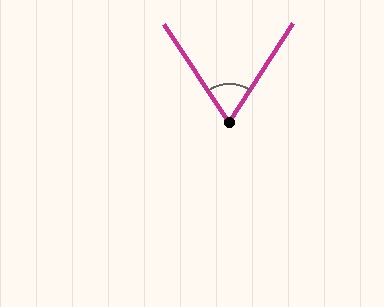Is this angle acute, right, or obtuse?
It is acute.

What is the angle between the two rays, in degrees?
Approximately 66 degrees.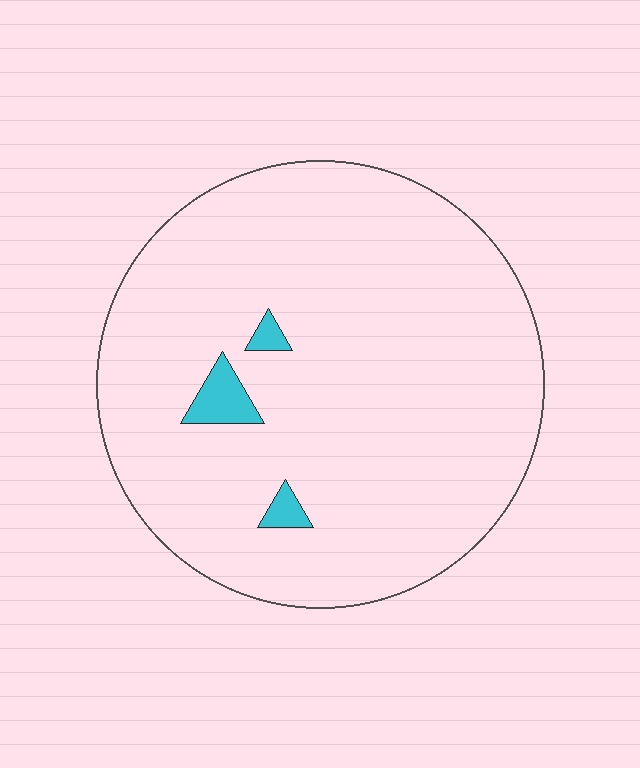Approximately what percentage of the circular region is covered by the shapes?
Approximately 5%.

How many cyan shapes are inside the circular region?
3.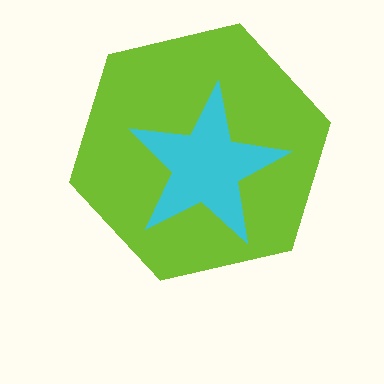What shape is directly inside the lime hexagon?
The cyan star.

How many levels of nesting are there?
2.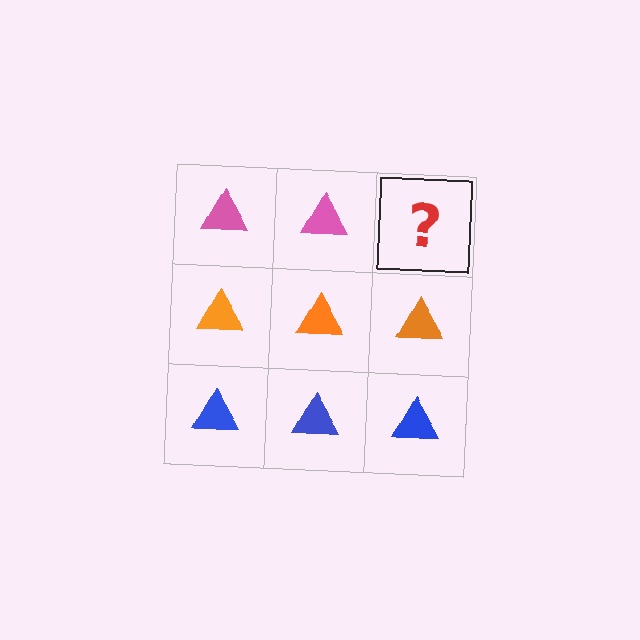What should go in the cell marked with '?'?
The missing cell should contain a pink triangle.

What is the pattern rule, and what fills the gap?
The rule is that each row has a consistent color. The gap should be filled with a pink triangle.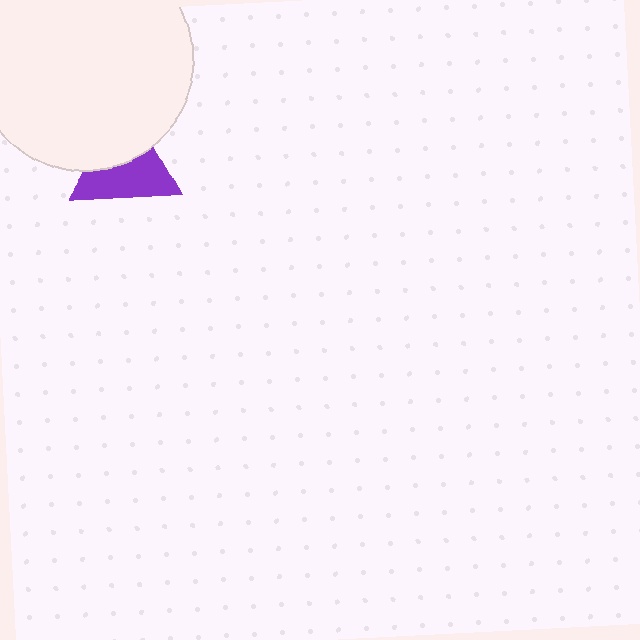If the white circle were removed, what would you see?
You would see the complete purple triangle.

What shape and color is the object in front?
The object in front is a white circle.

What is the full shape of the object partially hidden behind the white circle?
The partially hidden object is a purple triangle.